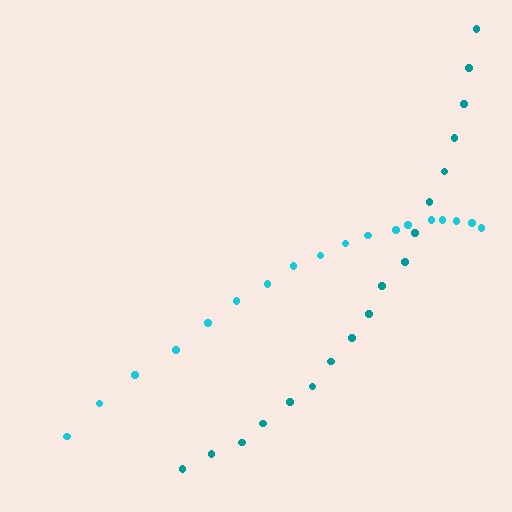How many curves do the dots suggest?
There are 2 distinct paths.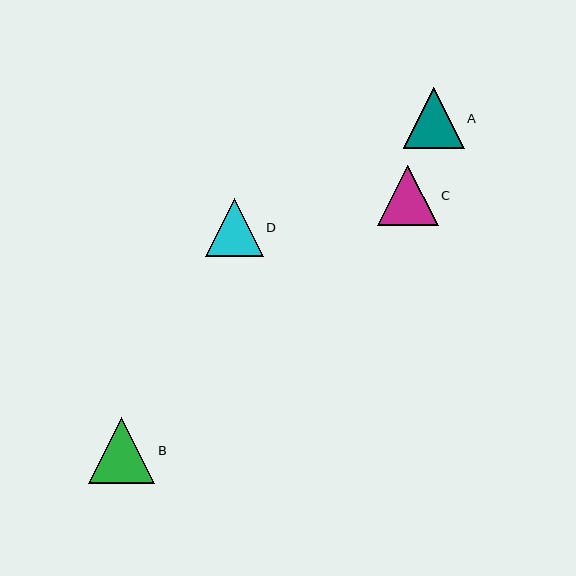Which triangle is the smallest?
Triangle D is the smallest with a size of approximately 57 pixels.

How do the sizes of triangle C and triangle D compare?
Triangle C and triangle D are approximately the same size.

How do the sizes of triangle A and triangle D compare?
Triangle A and triangle D are approximately the same size.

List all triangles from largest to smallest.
From largest to smallest: B, A, C, D.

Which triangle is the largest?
Triangle B is the largest with a size of approximately 67 pixels.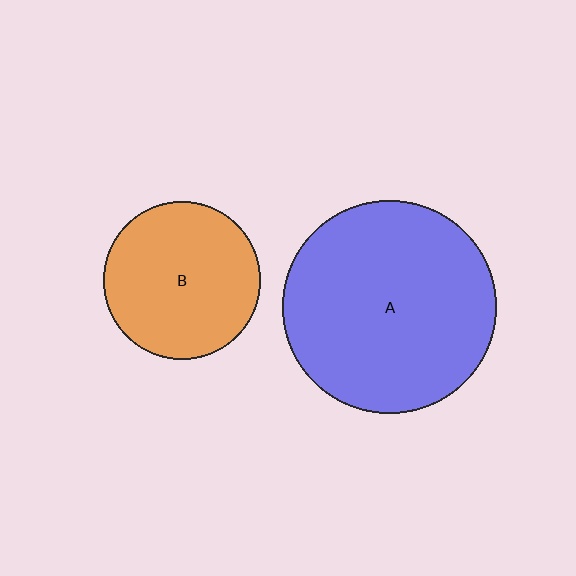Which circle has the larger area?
Circle A (blue).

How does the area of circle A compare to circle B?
Approximately 1.8 times.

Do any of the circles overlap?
No, none of the circles overlap.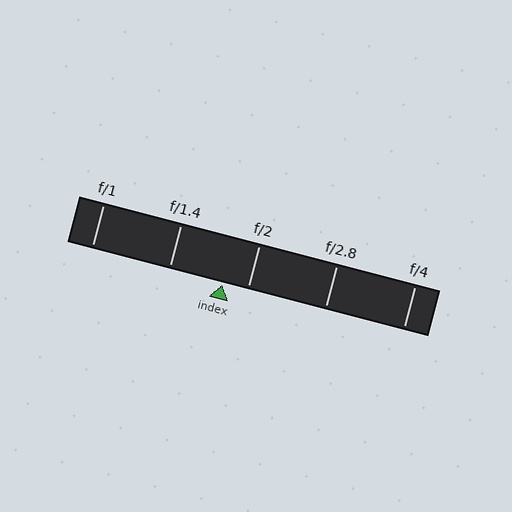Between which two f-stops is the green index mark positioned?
The index mark is between f/1.4 and f/2.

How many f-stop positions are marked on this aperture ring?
There are 5 f-stop positions marked.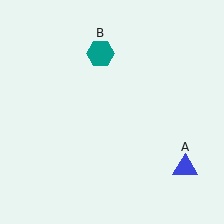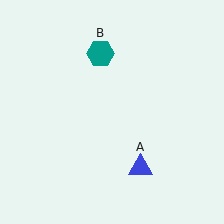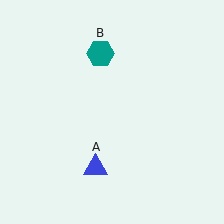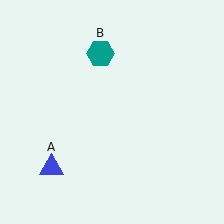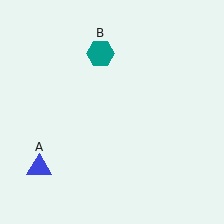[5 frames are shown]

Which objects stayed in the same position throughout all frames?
Teal hexagon (object B) remained stationary.